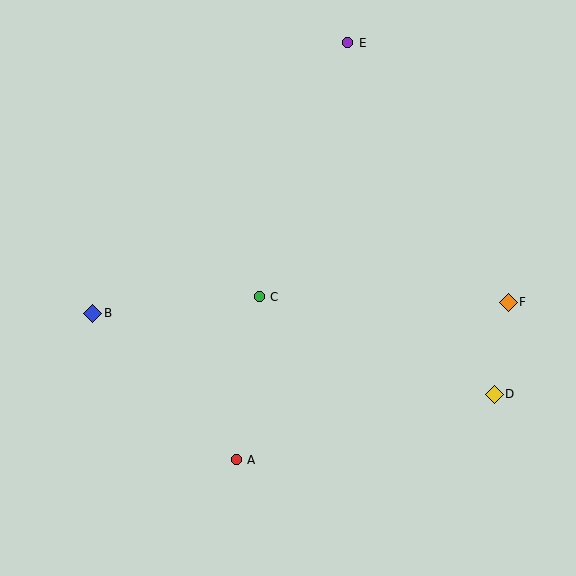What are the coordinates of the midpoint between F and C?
The midpoint between F and C is at (384, 300).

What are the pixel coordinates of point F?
Point F is at (508, 303).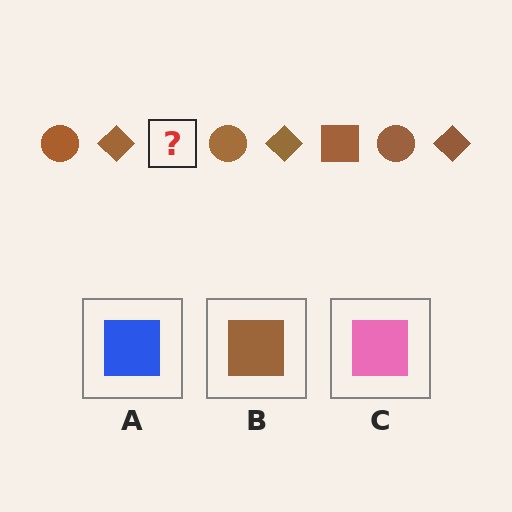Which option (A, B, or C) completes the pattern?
B.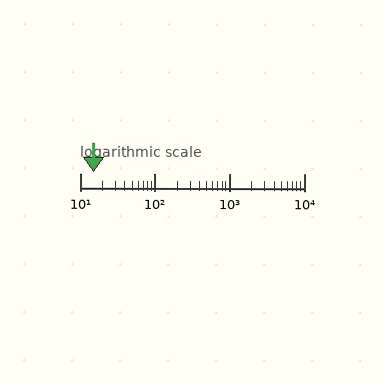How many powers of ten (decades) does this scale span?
The scale spans 3 decades, from 10 to 10000.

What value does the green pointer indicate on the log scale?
The pointer indicates approximately 15.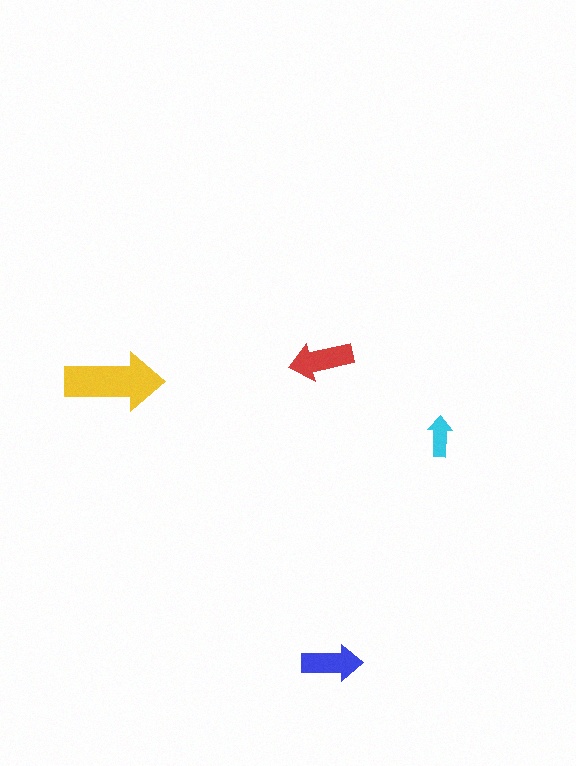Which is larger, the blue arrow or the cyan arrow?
The blue one.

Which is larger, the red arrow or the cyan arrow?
The red one.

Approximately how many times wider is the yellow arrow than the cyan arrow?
About 2.5 times wider.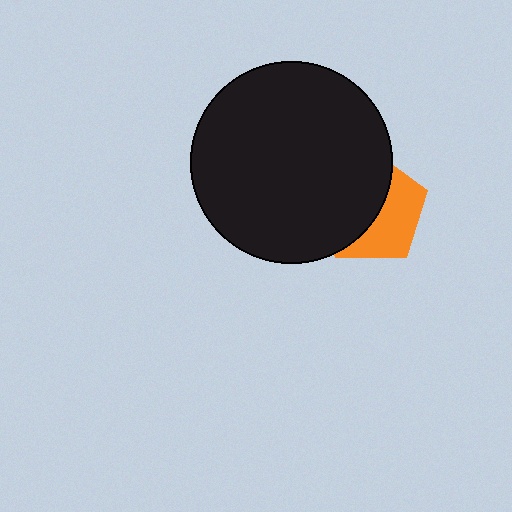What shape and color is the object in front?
The object in front is a black circle.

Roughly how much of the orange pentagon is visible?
A small part of it is visible (roughly 44%).